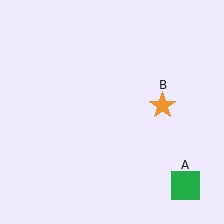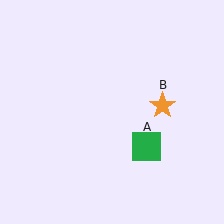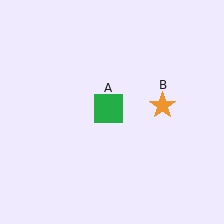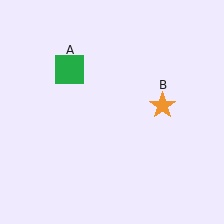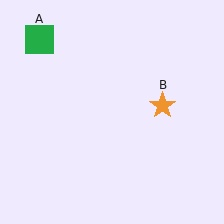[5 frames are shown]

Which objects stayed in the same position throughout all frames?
Orange star (object B) remained stationary.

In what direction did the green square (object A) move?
The green square (object A) moved up and to the left.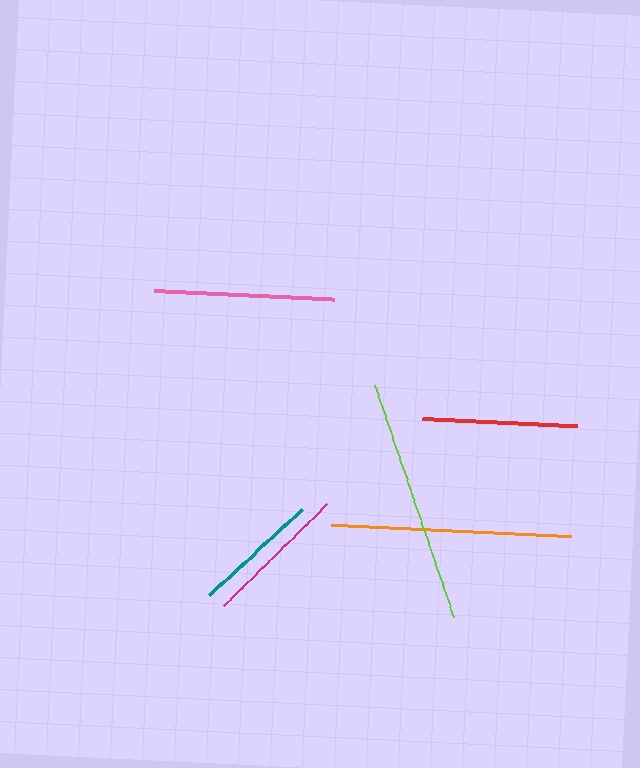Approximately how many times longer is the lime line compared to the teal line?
The lime line is approximately 1.9 times the length of the teal line.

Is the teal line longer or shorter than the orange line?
The orange line is longer than the teal line.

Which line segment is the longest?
The lime line is the longest at approximately 244 pixels.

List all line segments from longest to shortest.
From longest to shortest: lime, orange, pink, red, magenta, teal.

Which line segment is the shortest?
The teal line is the shortest at approximately 126 pixels.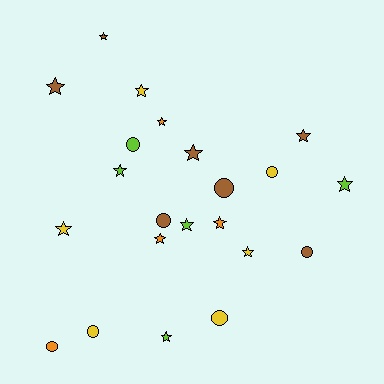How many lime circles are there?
There is 1 lime circle.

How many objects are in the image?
There are 22 objects.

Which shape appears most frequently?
Star, with 14 objects.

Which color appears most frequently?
Brown, with 7 objects.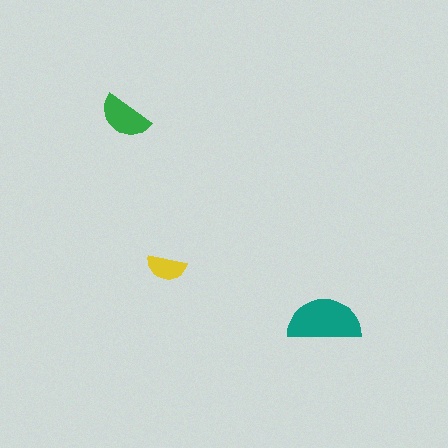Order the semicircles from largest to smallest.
the teal one, the green one, the yellow one.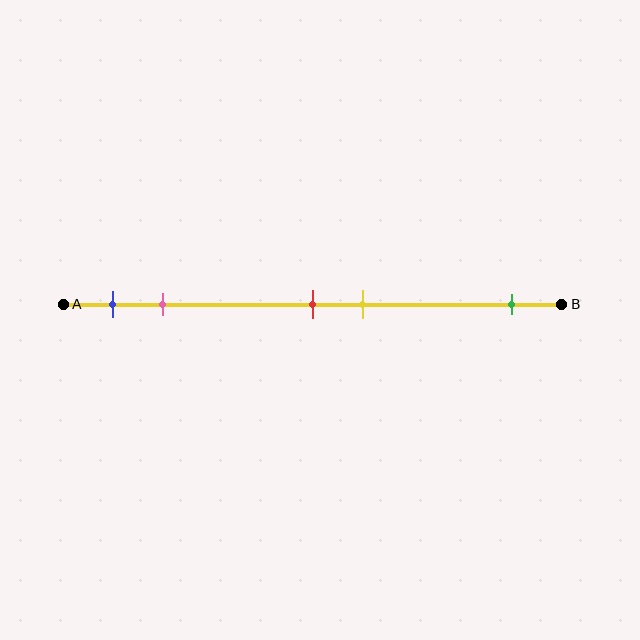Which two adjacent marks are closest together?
The red and yellow marks are the closest adjacent pair.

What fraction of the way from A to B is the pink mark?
The pink mark is approximately 20% (0.2) of the way from A to B.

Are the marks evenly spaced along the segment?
No, the marks are not evenly spaced.